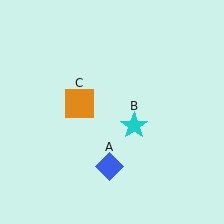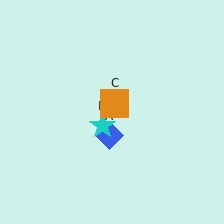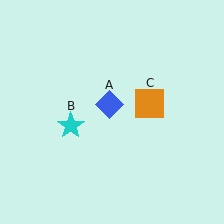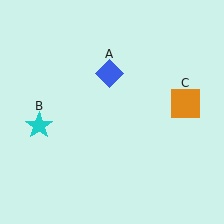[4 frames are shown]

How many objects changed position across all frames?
3 objects changed position: blue diamond (object A), cyan star (object B), orange square (object C).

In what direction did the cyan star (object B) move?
The cyan star (object B) moved left.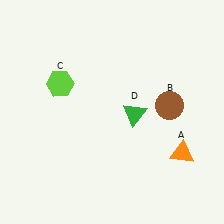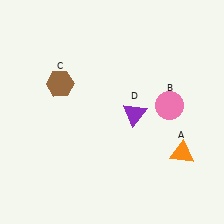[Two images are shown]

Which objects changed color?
B changed from brown to pink. C changed from lime to brown. D changed from green to purple.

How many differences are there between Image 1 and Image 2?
There are 3 differences between the two images.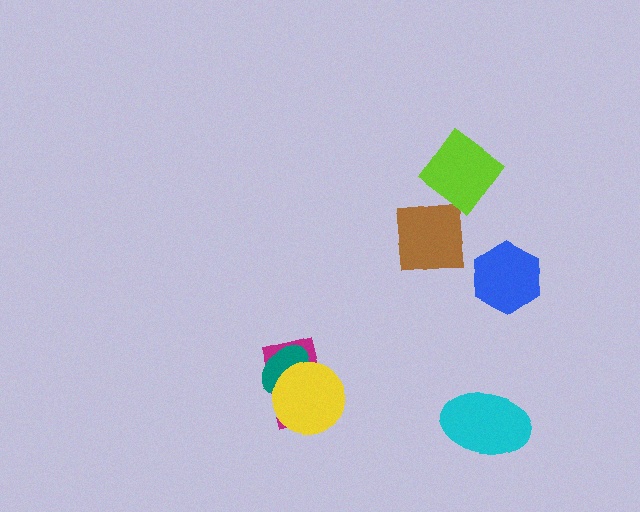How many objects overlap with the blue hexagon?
0 objects overlap with the blue hexagon.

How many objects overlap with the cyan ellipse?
0 objects overlap with the cyan ellipse.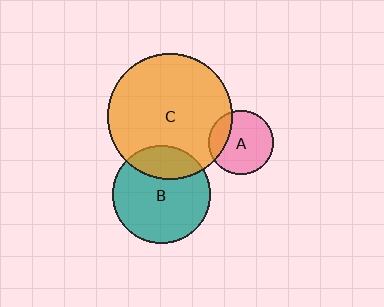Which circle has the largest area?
Circle C (orange).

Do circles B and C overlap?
Yes.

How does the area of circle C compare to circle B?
Approximately 1.6 times.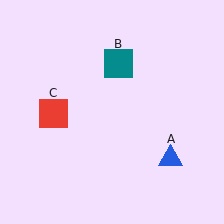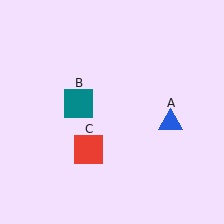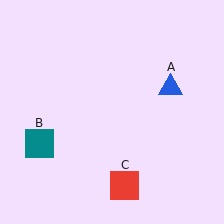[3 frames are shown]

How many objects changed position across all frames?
3 objects changed position: blue triangle (object A), teal square (object B), red square (object C).